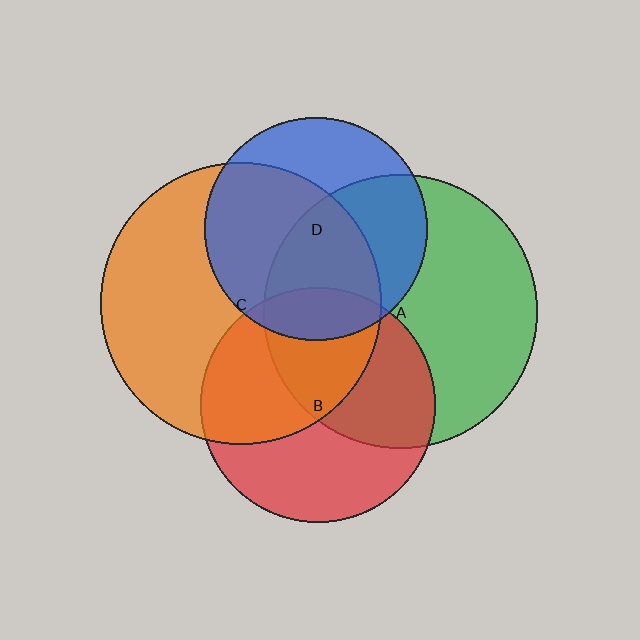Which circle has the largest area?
Circle C (orange).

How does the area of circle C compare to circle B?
Approximately 1.4 times.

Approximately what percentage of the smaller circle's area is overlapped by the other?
Approximately 60%.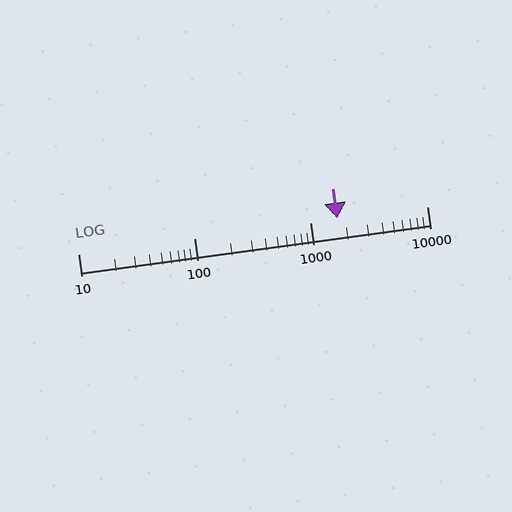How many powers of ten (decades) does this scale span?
The scale spans 3 decades, from 10 to 10000.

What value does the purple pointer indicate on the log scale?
The pointer indicates approximately 1700.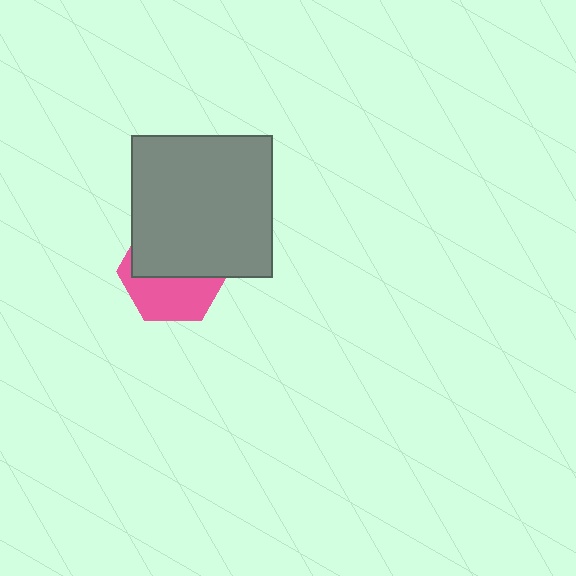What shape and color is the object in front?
The object in front is a gray square.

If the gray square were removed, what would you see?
You would see the complete pink hexagon.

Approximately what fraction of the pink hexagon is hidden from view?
Roughly 54% of the pink hexagon is hidden behind the gray square.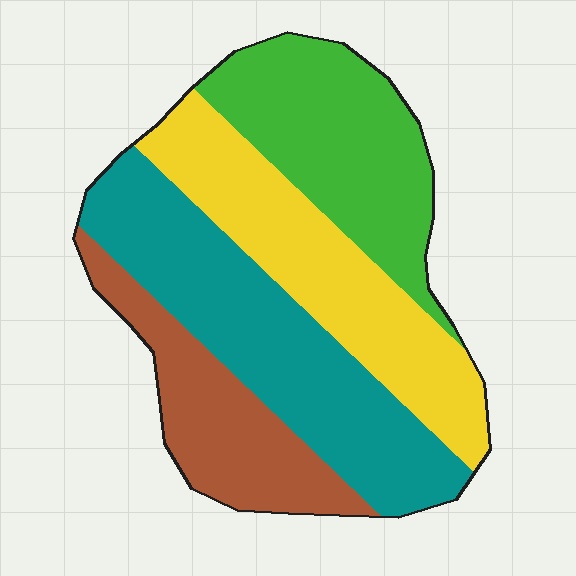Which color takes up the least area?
Brown, at roughly 20%.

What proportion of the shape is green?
Green takes up about one quarter (1/4) of the shape.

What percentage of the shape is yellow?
Yellow covers about 25% of the shape.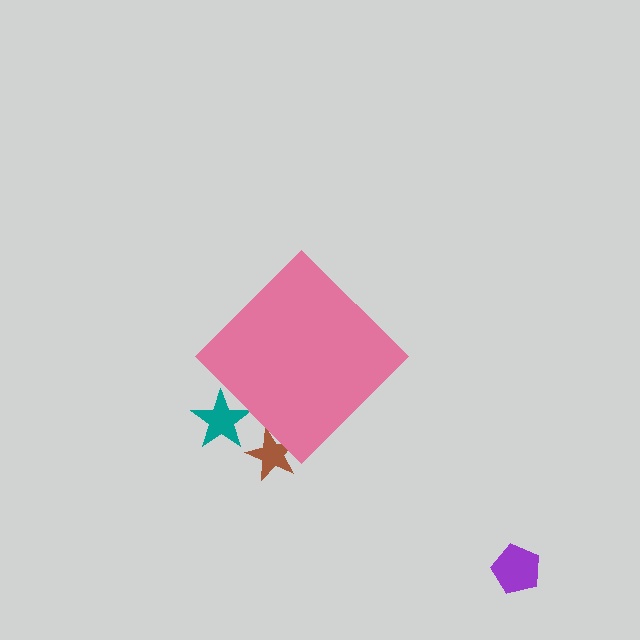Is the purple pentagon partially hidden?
No, the purple pentagon is fully visible.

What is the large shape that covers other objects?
A pink diamond.